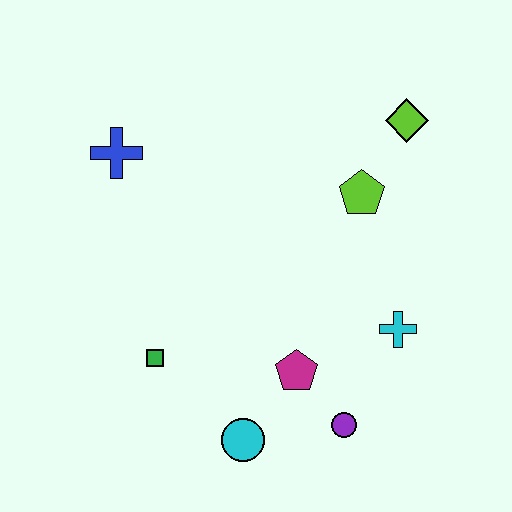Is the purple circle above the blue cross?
No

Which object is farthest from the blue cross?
The purple circle is farthest from the blue cross.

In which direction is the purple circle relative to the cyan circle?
The purple circle is to the right of the cyan circle.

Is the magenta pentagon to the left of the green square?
No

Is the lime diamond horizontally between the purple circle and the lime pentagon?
No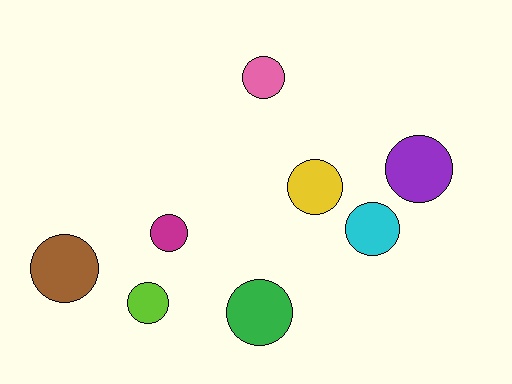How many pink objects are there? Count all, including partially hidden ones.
There is 1 pink object.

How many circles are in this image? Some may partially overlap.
There are 8 circles.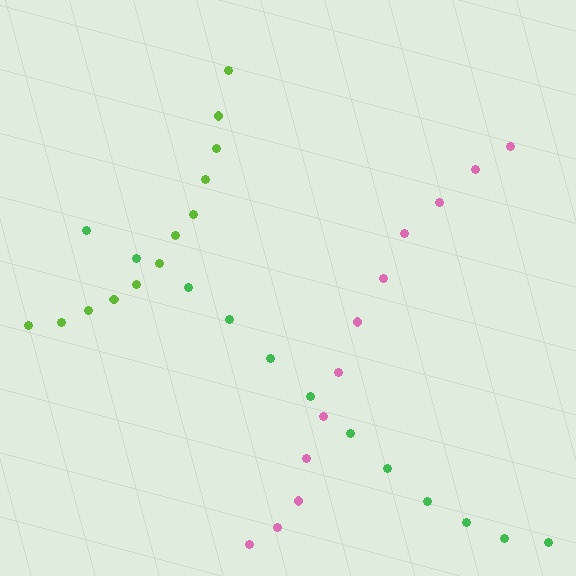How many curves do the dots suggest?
There are 3 distinct paths.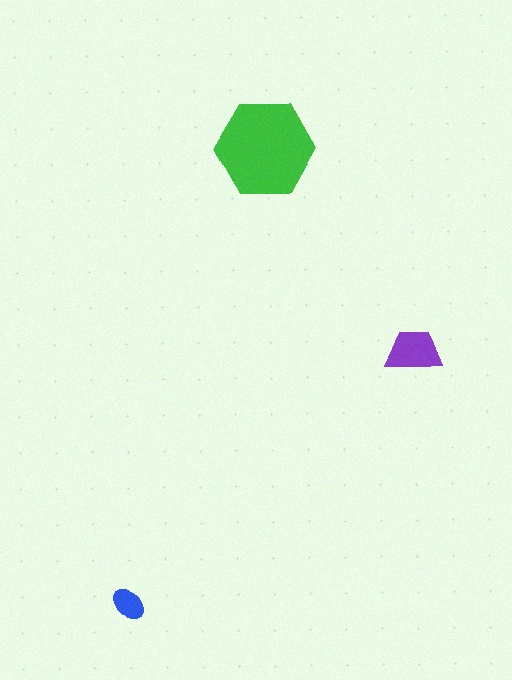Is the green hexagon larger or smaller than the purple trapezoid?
Larger.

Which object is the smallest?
The blue ellipse.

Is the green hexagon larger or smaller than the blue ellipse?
Larger.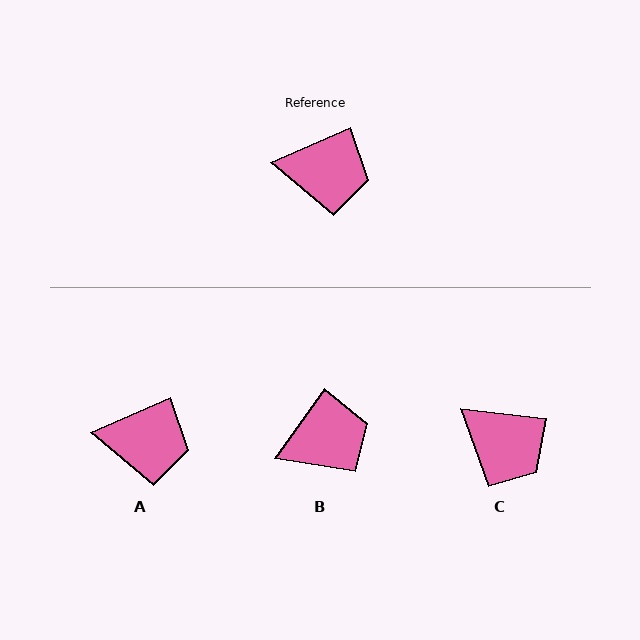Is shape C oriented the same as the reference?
No, it is off by about 30 degrees.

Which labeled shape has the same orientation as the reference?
A.